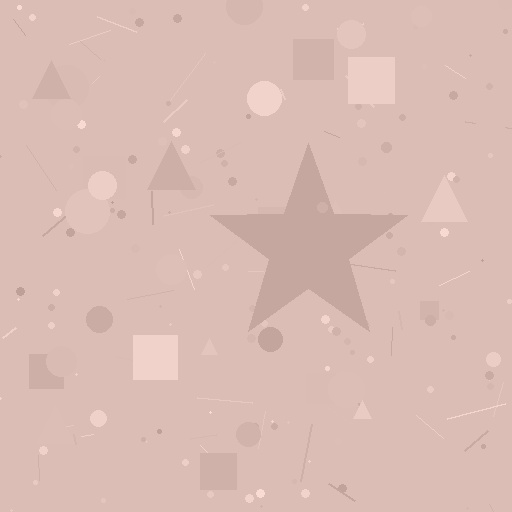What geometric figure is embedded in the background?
A star is embedded in the background.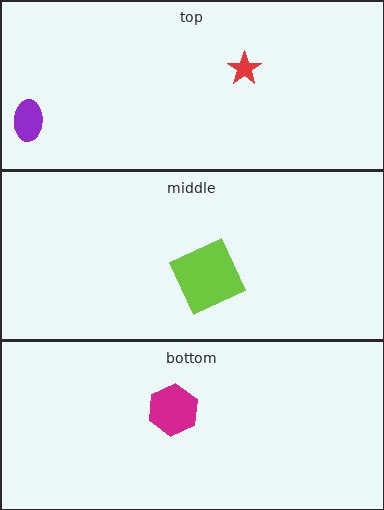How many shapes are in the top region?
2.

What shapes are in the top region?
The red star, the purple ellipse.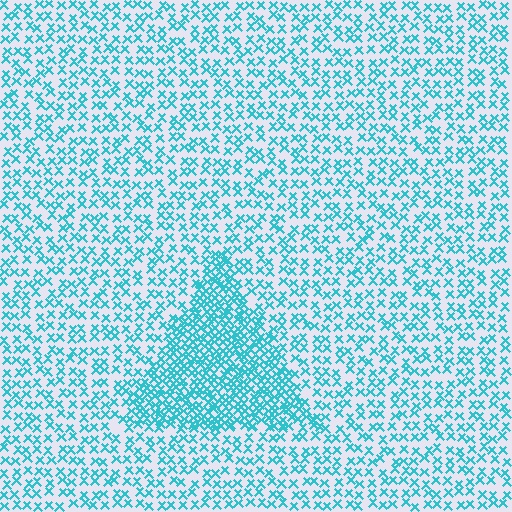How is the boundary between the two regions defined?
The boundary is defined by a change in element density (approximately 2.2x ratio). All elements are the same color, size, and shape.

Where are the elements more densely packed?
The elements are more densely packed inside the triangle boundary.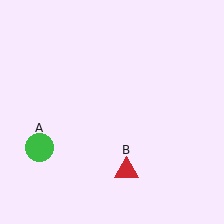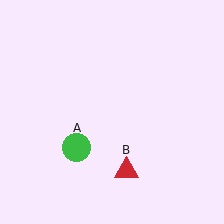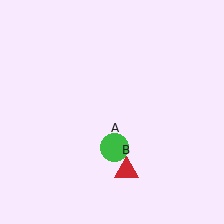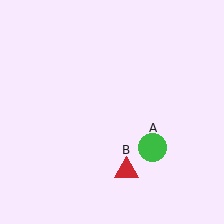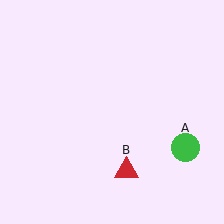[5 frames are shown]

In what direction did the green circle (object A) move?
The green circle (object A) moved right.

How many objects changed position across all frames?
1 object changed position: green circle (object A).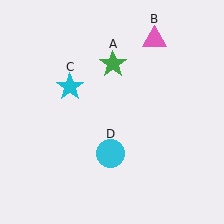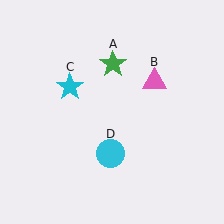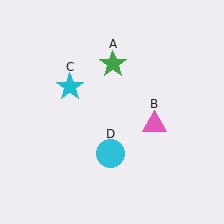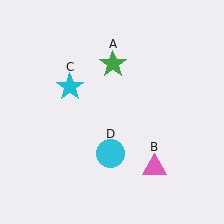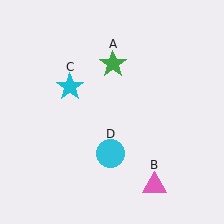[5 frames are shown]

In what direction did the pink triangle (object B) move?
The pink triangle (object B) moved down.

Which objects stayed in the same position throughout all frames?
Green star (object A) and cyan star (object C) and cyan circle (object D) remained stationary.